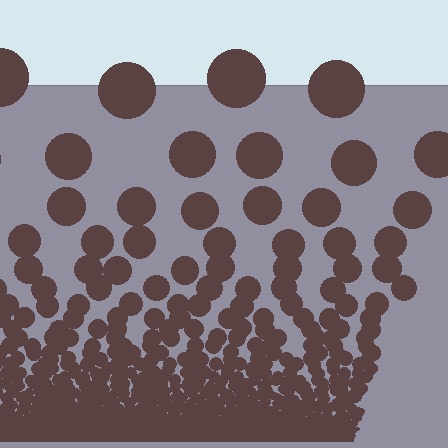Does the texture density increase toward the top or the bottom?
Density increases toward the bottom.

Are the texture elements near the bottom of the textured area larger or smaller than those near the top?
Smaller. The gradient is inverted — elements near the bottom are smaller and denser.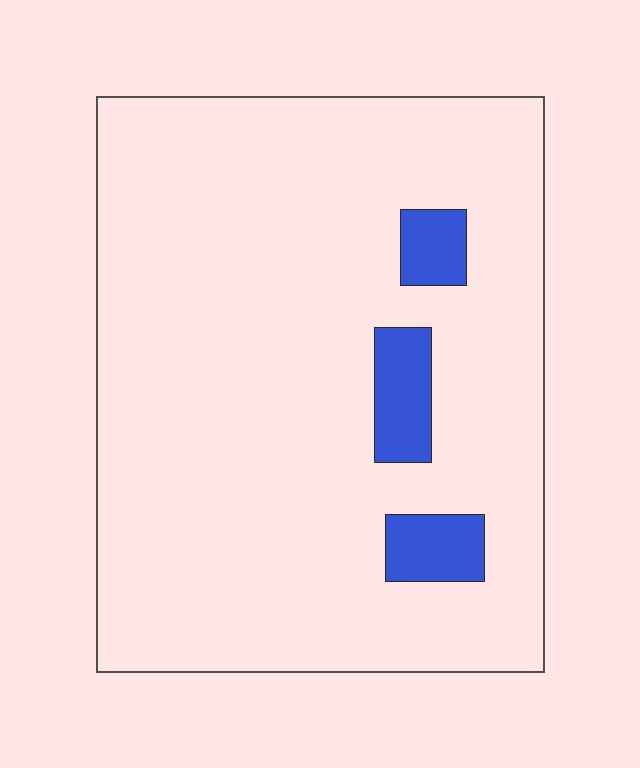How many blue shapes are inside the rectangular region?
3.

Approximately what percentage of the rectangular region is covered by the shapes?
Approximately 10%.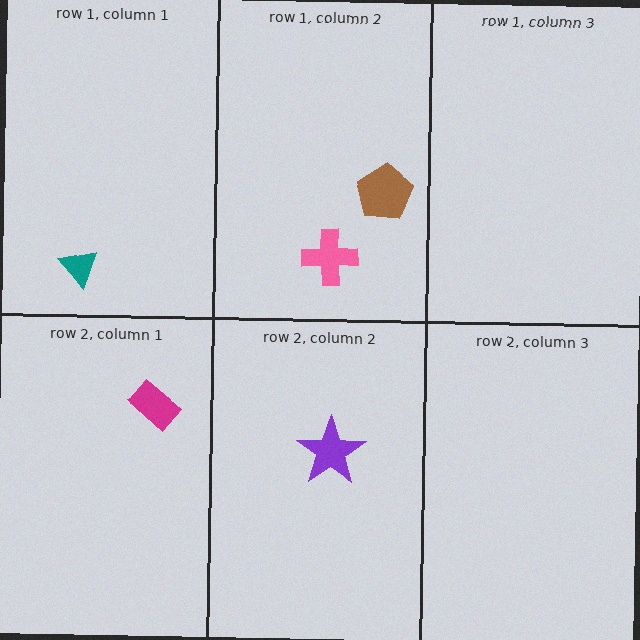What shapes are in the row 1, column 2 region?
The brown pentagon, the pink cross.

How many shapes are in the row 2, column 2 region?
1.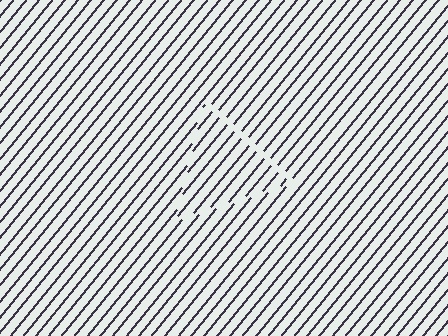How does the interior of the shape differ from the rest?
The interior of the shape contains the same grating, shifted by half a period — the contour is defined by the phase discontinuity where line-ends from the inner and outer gratings abut.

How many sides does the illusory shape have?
3 sides — the line-ends trace a triangle.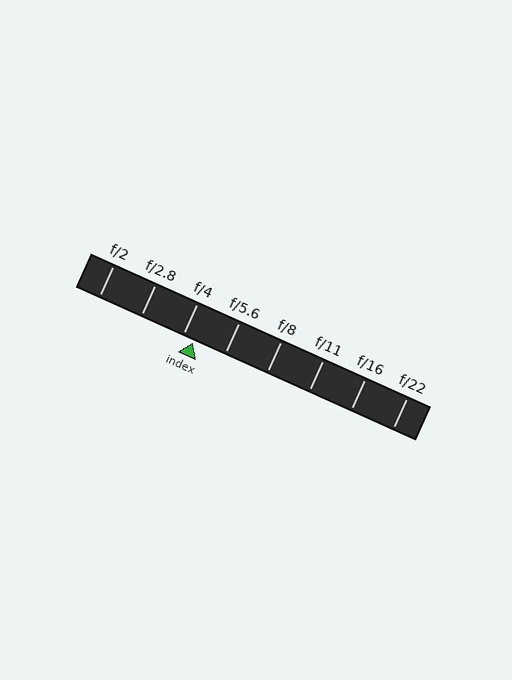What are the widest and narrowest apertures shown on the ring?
The widest aperture shown is f/2 and the narrowest is f/22.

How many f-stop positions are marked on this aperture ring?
There are 8 f-stop positions marked.